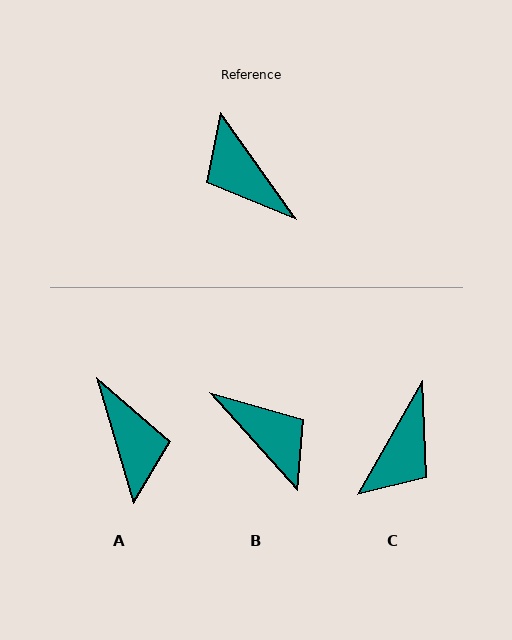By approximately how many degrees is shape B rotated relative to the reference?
Approximately 173 degrees clockwise.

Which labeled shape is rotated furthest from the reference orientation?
B, about 173 degrees away.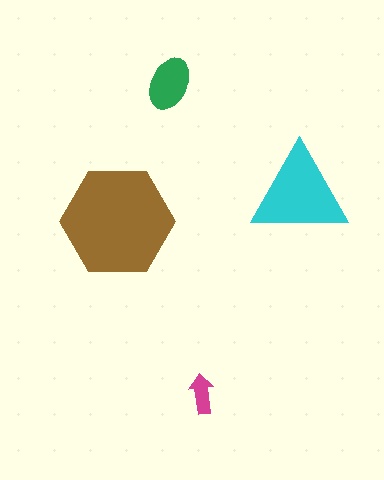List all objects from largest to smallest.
The brown hexagon, the cyan triangle, the green ellipse, the magenta arrow.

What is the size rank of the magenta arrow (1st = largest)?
4th.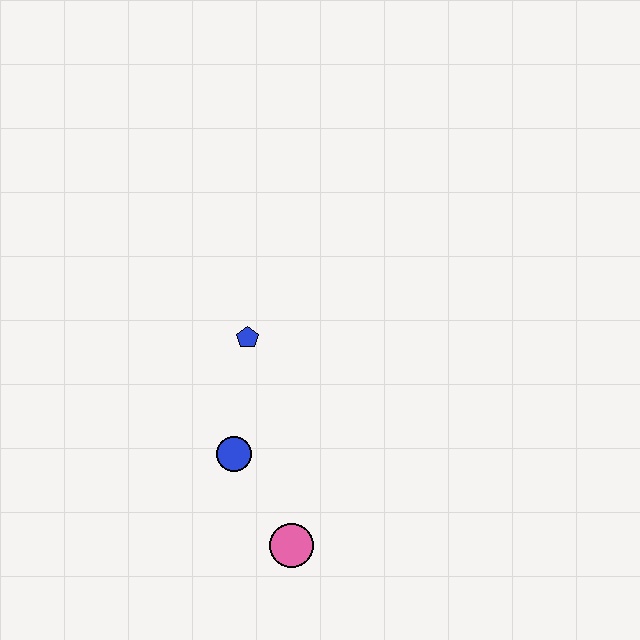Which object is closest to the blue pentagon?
The blue circle is closest to the blue pentagon.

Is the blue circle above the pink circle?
Yes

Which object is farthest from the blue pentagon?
The pink circle is farthest from the blue pentagon.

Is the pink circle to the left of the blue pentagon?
No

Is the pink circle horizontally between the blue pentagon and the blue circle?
No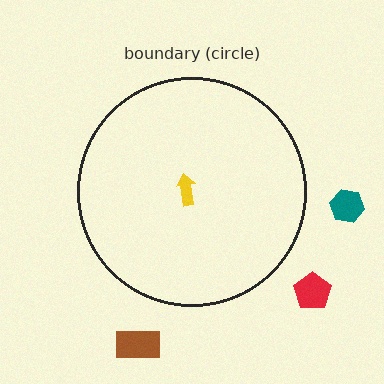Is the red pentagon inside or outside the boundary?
Outside.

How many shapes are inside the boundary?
1 inside, 3 outside.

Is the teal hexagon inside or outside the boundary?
Outside.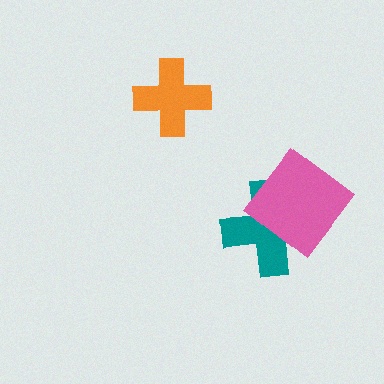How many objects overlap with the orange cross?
0 objects overlap with the orange cross.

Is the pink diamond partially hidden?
No, no other shape covers it.